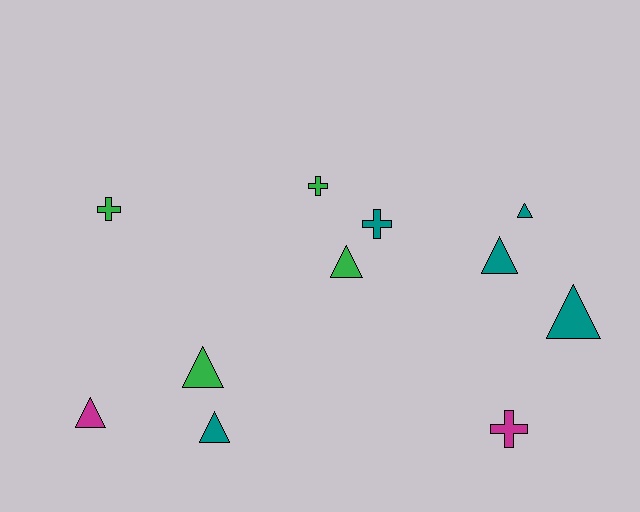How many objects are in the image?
There are 11 objects.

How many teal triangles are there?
There are 4 teal triangles.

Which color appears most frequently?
Teal, with 5 objects.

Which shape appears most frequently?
Triangle, with 7 objects.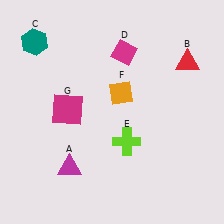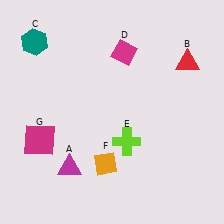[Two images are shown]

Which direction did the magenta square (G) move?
The magenta square (G) moved down.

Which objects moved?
The objects that moved are: the orange diamond (F), the magenta square (G).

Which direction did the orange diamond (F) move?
The orange diamond (F) moved down.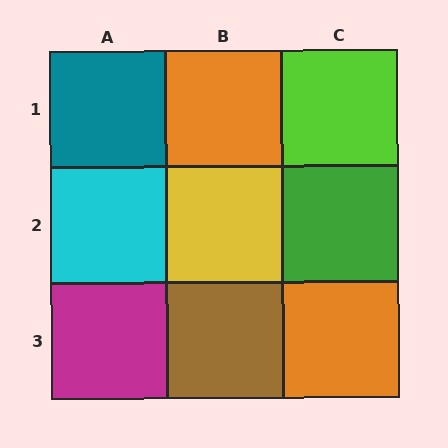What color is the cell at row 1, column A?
Teal.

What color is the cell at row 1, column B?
Orange.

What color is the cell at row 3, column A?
Magenta.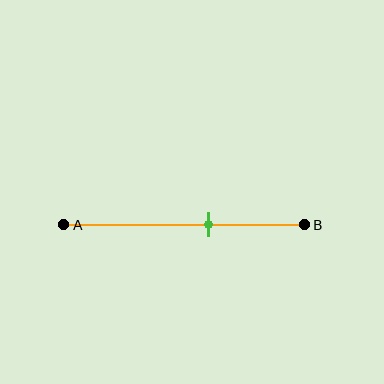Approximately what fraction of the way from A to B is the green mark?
The green mark is approximately 60% of the way from A to B.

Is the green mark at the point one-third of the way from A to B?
No, the mark is at about 60% from A, not at the 33% one-third point.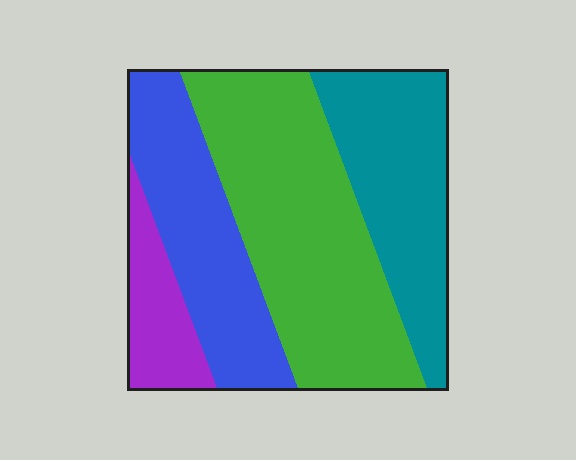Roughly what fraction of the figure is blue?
Blue covers 24% of the figure.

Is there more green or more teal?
Green.